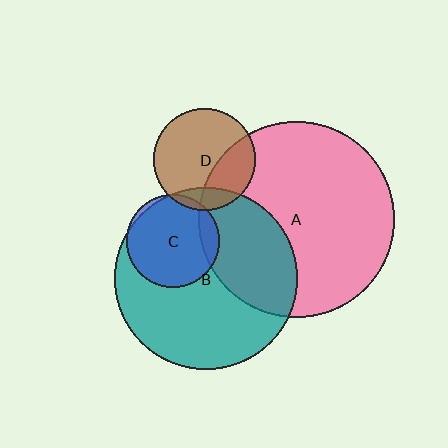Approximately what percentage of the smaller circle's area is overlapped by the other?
Approximately 15%.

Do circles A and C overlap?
Yes.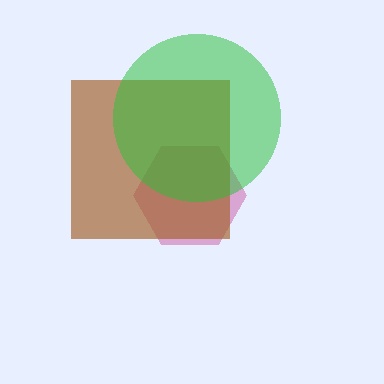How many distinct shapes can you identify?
There are 3 distinct shapes: a magenta hexagon, a brown square, a green circle.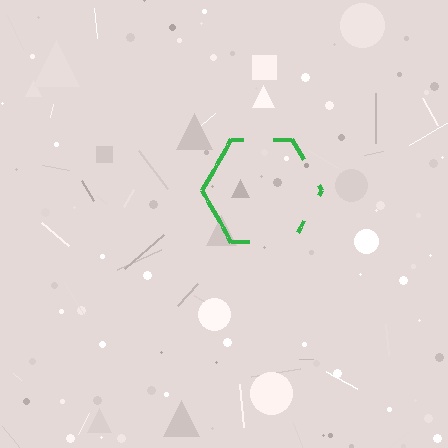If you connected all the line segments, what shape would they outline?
They would outline a hexagon.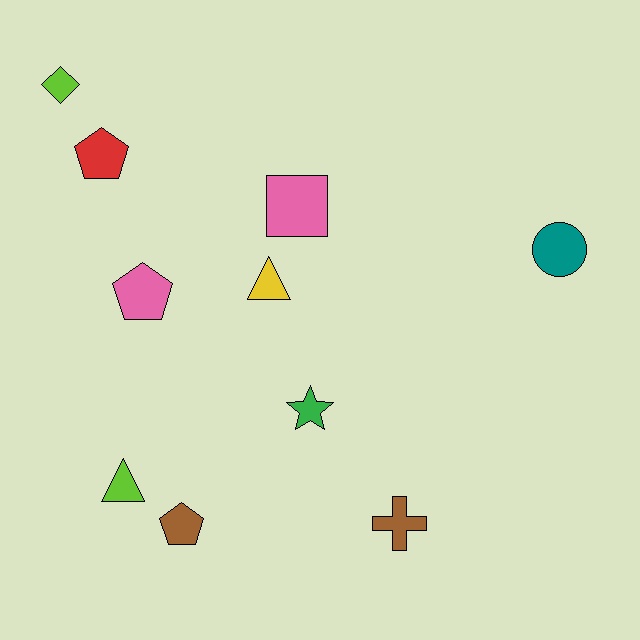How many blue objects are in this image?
There are no blue objects.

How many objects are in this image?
There are 10 objects.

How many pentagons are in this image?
There are 3 pentagons.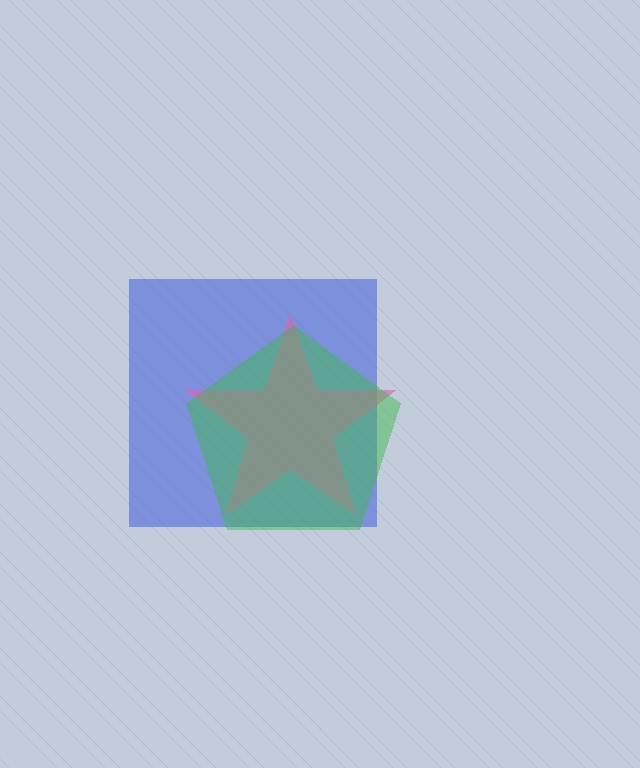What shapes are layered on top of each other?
The layered shapes are: a blue square, a pink star, a green pentagon.